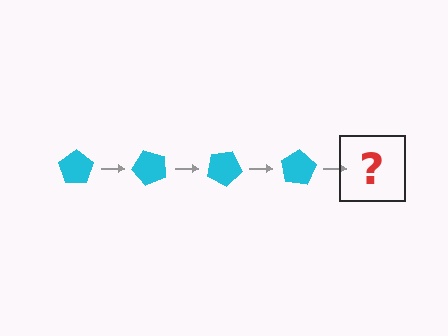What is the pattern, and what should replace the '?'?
The pattern is that the pentagon rotates 50 degrees each step. The '?' should be a cyan pentagon rotated 200 degrees.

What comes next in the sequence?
The next element should be a cyan pentagon rotated 200 degrees.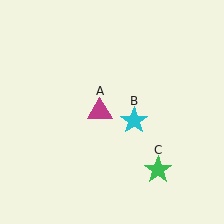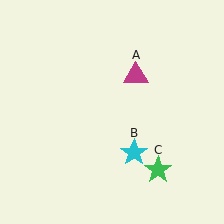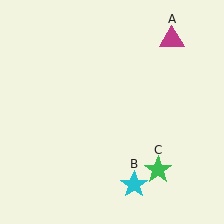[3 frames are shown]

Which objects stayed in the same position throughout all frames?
Green star (object C) remained stationary.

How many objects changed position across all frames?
2 objects changed position: magenta triangle (object A), cyan star (object B).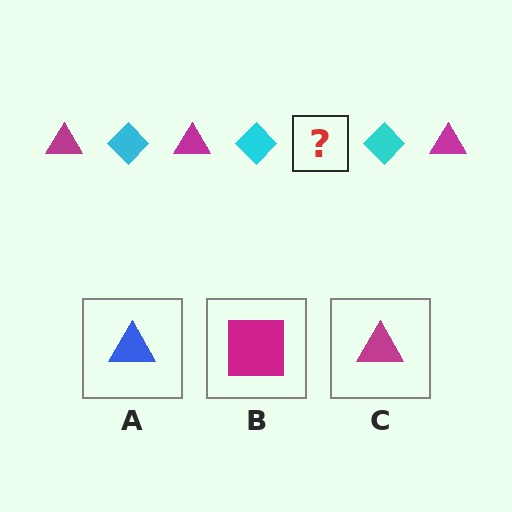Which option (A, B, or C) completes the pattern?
C.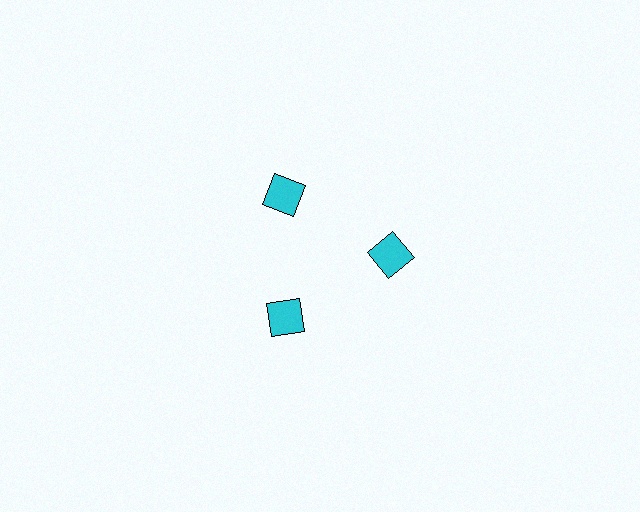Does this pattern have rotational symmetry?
Yes, this pattern has 3-fold rotational symmetry. It looks the same after rotating 120 degrees around the center.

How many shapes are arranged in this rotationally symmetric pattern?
There are 3 shapes, arranged in 3 groups of 1.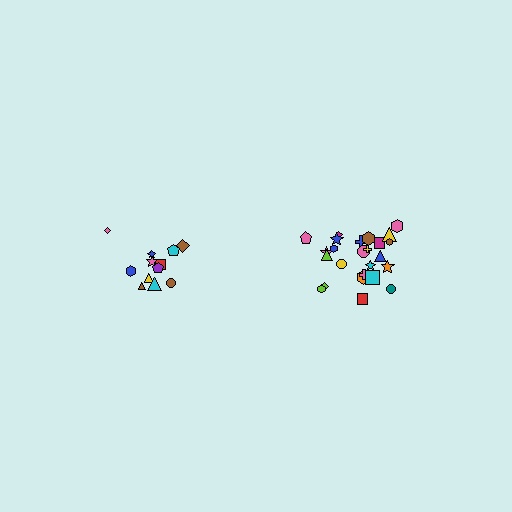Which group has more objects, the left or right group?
The right group.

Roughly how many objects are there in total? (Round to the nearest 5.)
Roughly 35 objects in total.